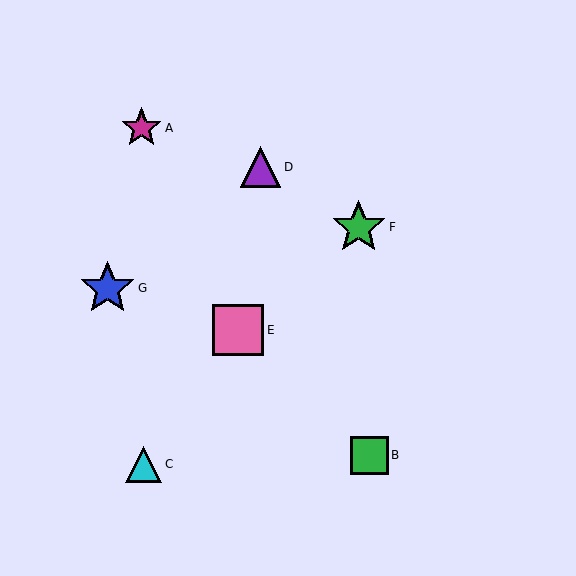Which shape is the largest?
The blue star (labeled G) is the largest.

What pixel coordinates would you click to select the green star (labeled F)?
Click at (359, 227) to select the green star F.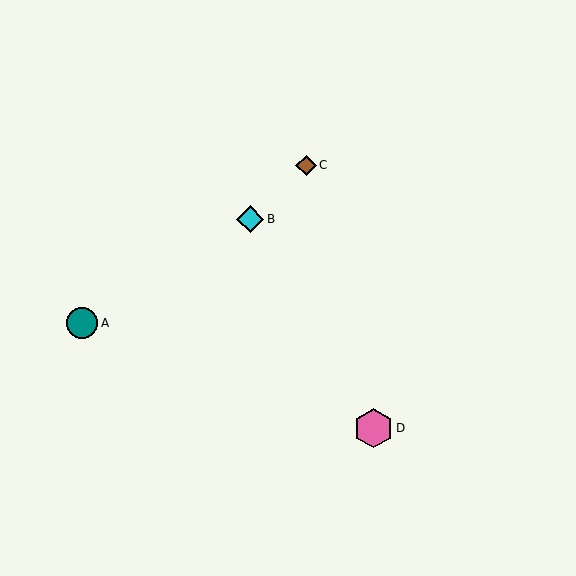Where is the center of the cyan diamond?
The center of the cyan diamond is at (250, 219).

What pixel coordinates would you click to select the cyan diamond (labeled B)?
Click at (250, 219) to select the cyan diamond B.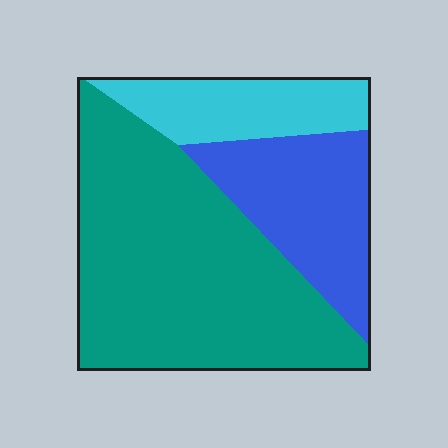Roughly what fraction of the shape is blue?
Blue covers roughly 25% of the shape.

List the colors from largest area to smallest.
From largest to smallest: teal, blue, cyan.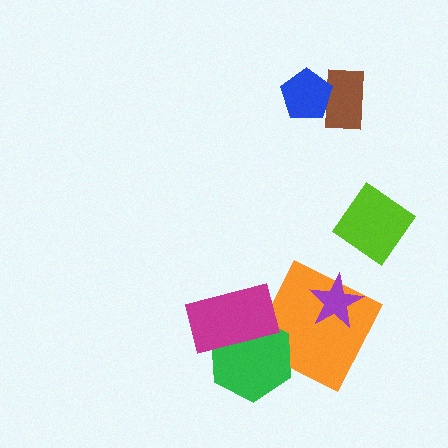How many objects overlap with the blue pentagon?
1 object overlaps with the blue pentagon.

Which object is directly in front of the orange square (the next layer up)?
The green hexagon is directly in front of the orange square.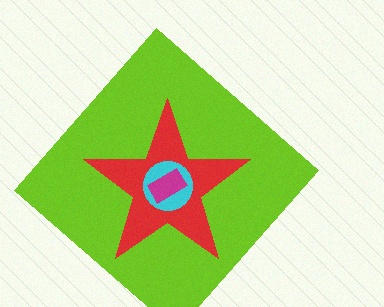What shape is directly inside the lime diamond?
The red star.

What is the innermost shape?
The magenta rectangle.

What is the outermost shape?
The lime diamond.